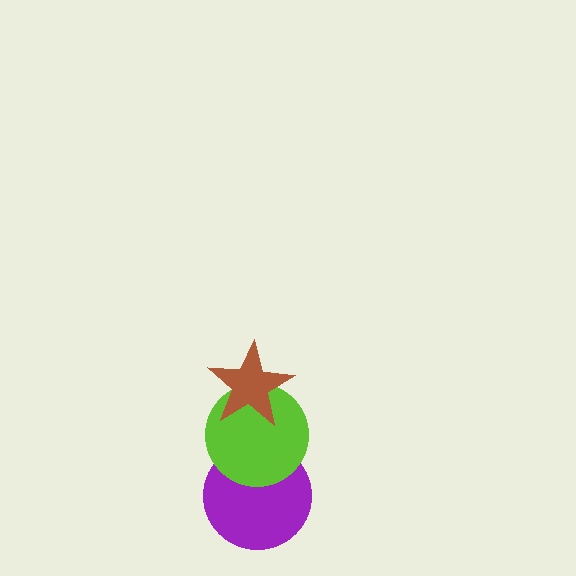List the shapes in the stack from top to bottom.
From top to bottom: the brown star, the lime circle, the purple circle.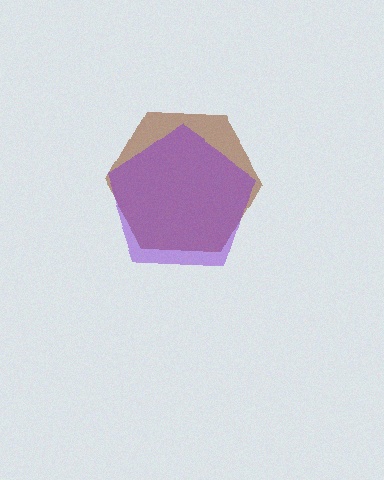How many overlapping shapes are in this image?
There are 2 overlapping shapes in the image.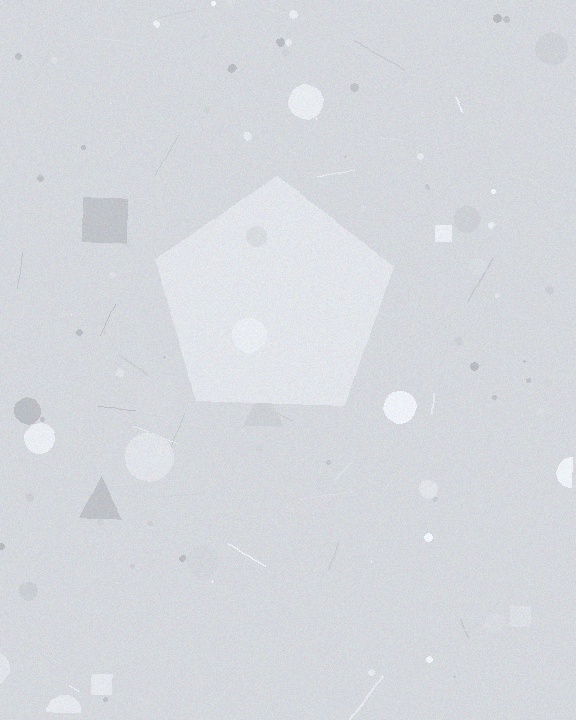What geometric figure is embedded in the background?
A pentagon is embedded in the background.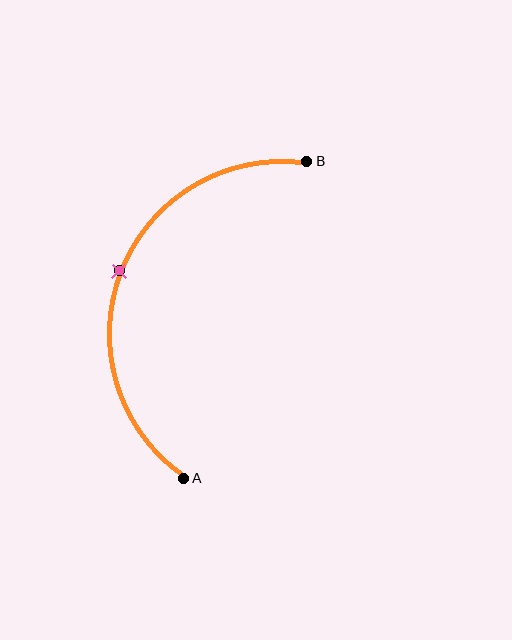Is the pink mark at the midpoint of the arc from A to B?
Yes. The pink mark lies on the arc at equal arc-length from both A and B — it is the arc midpoint.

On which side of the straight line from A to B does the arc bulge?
The arc bulges to the left of the straight line connecting A and B.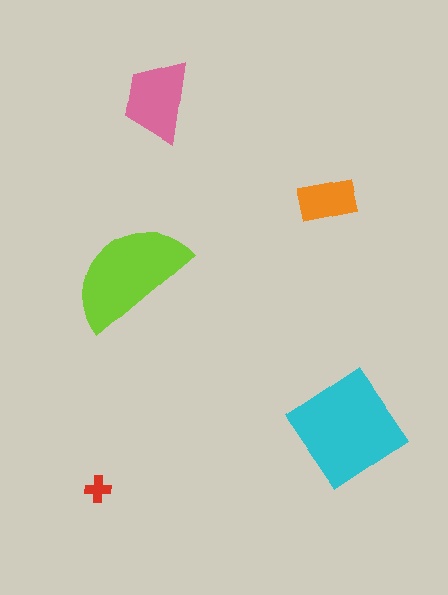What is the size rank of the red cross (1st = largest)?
5th.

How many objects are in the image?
There are 5 objects in the image.